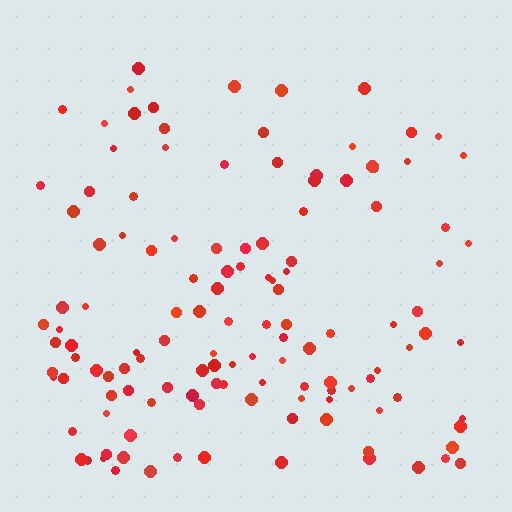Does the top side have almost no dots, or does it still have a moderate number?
Still a moderate number, just noticeably fewer than the bottom.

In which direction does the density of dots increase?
From top to bottom, with the bottom side densest.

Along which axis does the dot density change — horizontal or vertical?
Vertical.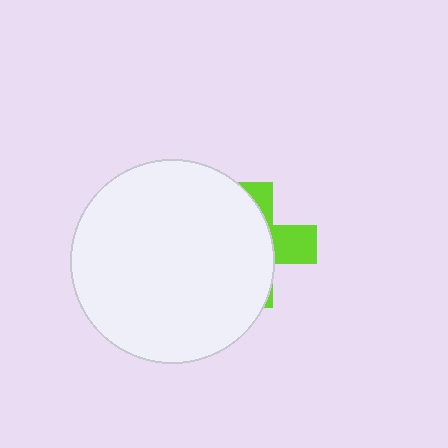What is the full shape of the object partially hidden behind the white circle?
The partially hidden object is a lime cross.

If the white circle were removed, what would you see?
You would see the complete lime cross.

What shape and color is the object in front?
The object in front is a white circle.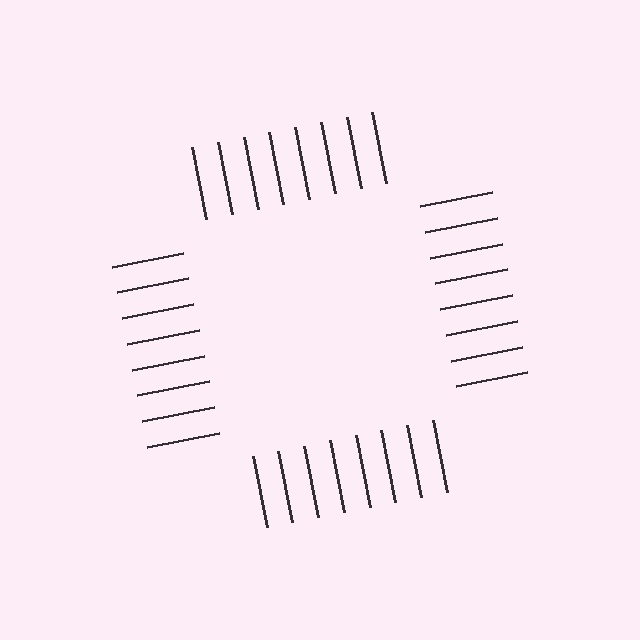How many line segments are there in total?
32 — 8 along each of the 4 edges.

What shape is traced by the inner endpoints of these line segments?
An illusory square — the line segments terminate on its edges but no continuous stroke is drawn.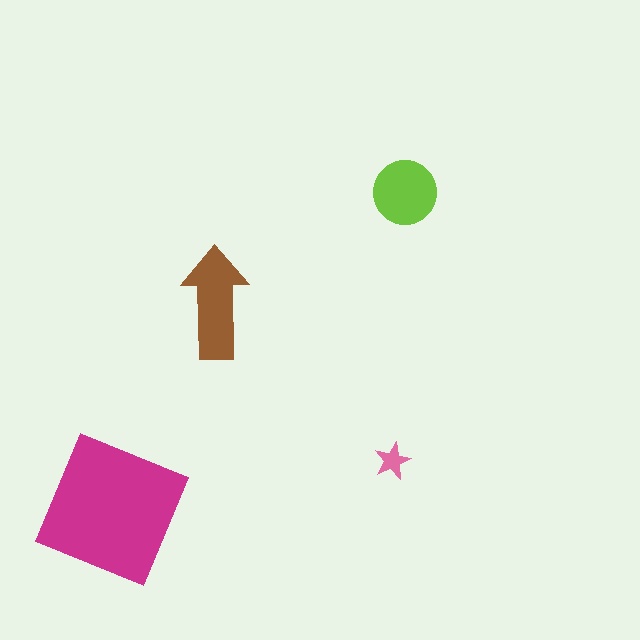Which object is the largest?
The magenta square.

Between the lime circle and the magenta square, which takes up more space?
The magenta square.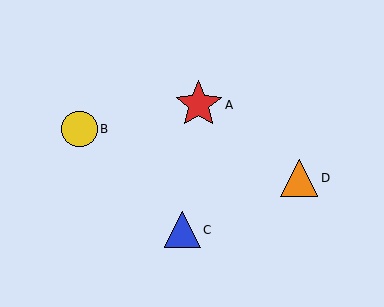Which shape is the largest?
The red star (labeled A) is the largest.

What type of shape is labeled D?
Shape D is an orange triangle.